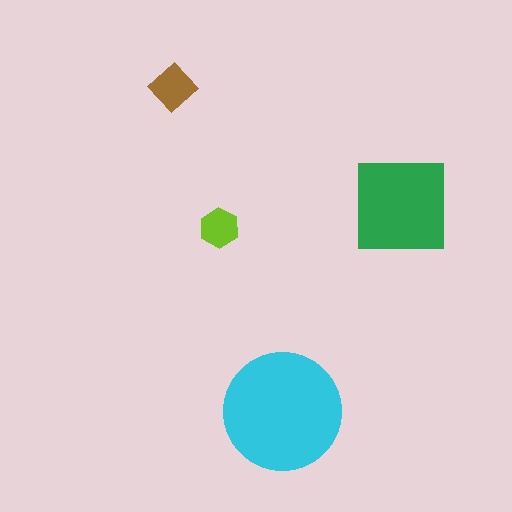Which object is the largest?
The cyan circle.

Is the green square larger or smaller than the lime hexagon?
Larger.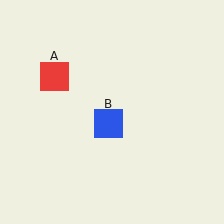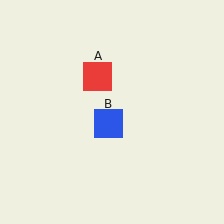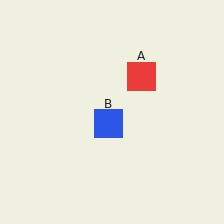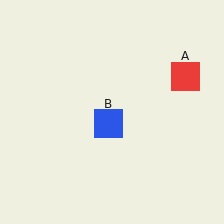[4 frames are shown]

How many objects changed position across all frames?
1 object changed position: red square (object A).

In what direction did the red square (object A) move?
The red square (object A) moved right.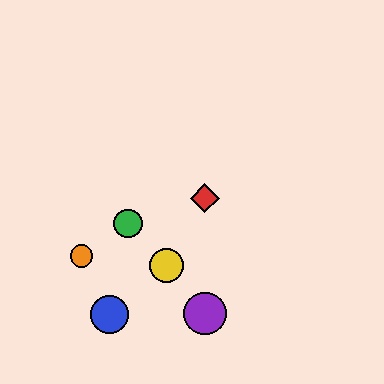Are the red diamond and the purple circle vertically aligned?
Yes, both are at x≈205.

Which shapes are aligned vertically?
The red diamond, the purple circle are aligned vertically.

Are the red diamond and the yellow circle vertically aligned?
No, the red diamond is at x≈205 and the yellow circle is at x≈167.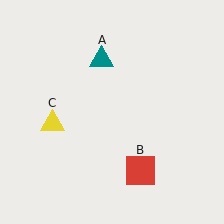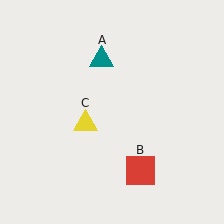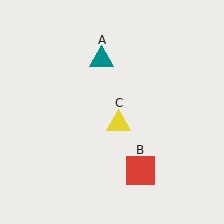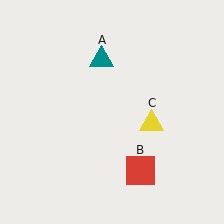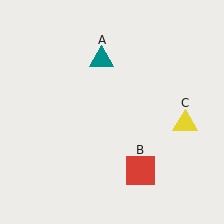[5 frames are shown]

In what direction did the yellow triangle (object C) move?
The yellow triangle (object C) moved right.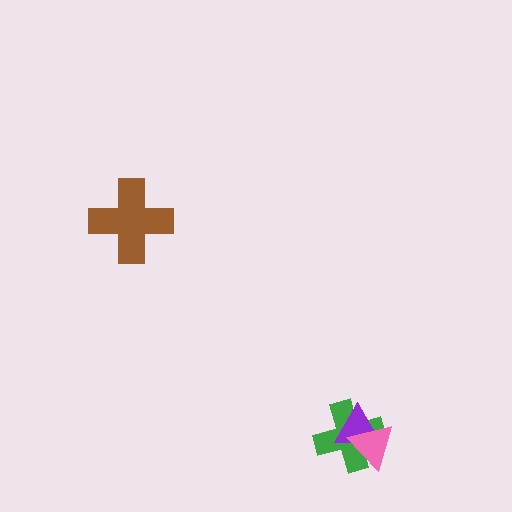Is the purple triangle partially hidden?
Yes, it is partially covered by another shape.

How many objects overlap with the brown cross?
0 objects overlap with the brown cross.